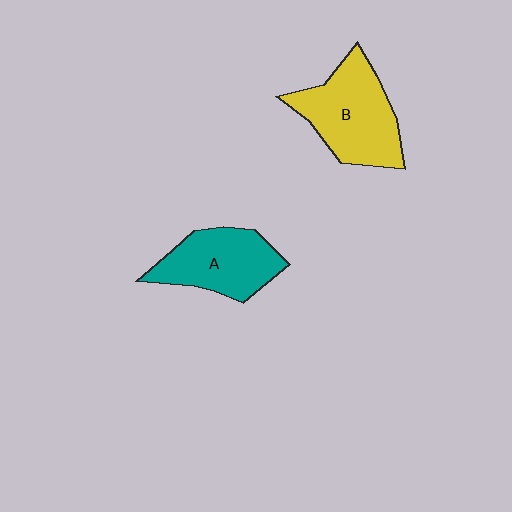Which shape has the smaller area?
Shape A (teal).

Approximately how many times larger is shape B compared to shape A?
Approximately 1.2 times.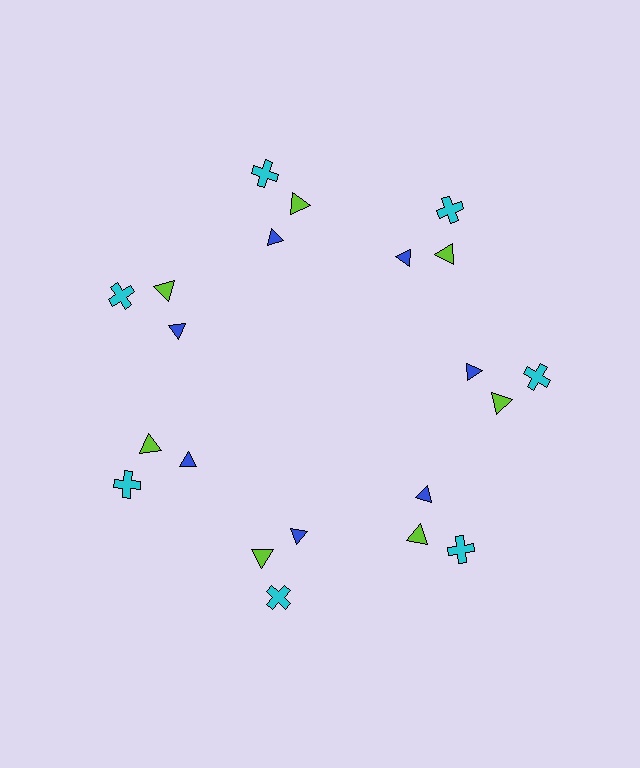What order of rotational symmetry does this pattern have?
This pattern has 7-fold rotational symmetry.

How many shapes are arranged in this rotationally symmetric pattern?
There are 21 shapes, arranged in 7 groups of 3.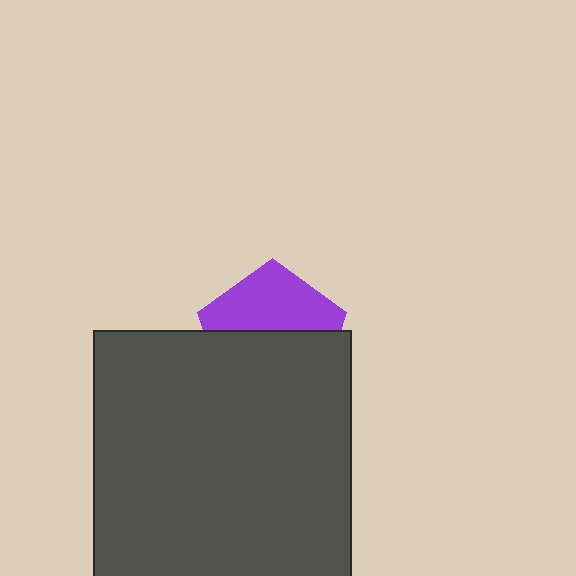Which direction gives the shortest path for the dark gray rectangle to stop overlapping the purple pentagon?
Moving down gives the shortest separation.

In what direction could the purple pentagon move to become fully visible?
The purple pentagon could move up. That would shift it out from behind the dark gray rectangle entirely.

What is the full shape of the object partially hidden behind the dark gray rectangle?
The partially hidden object is a purple pentagon.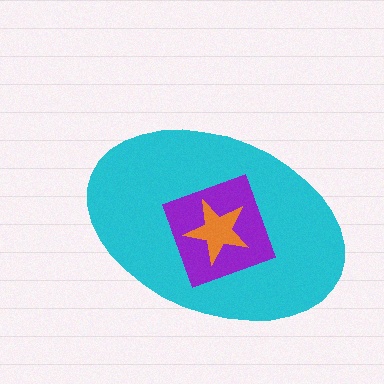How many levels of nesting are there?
3.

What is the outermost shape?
The cyan ellipse.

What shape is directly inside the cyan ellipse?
The purple diamond.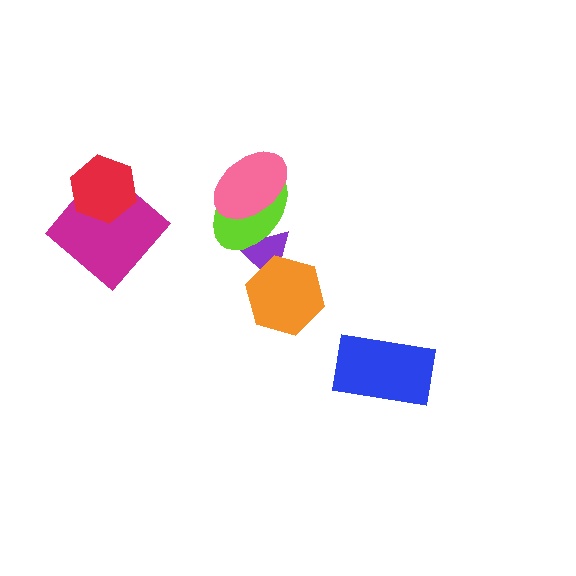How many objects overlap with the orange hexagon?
1 object overlaps with the orange hexagon.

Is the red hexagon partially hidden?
No, no other shape covers it.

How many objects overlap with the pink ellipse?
1 object overlaps with the pink ellipse.